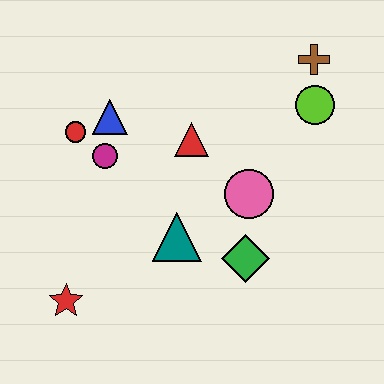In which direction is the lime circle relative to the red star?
The lime circle is to the right of the red star.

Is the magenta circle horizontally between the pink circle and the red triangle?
No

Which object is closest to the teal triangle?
The green diamond is closest to the teal triangle.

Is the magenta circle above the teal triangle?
Yes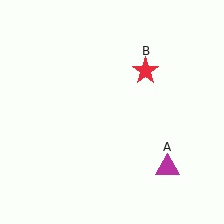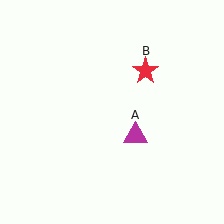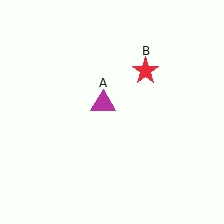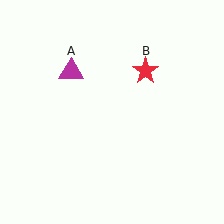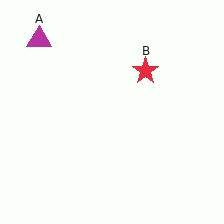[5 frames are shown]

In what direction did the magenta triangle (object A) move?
The magenta triangle (object A) moved up and to the left.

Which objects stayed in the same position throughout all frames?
Red star (object B) remained stationary.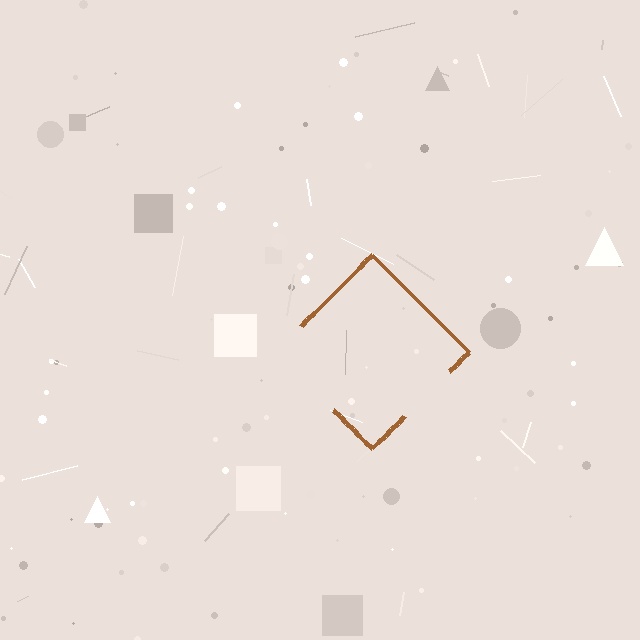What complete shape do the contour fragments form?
The contour fragments form a diamond.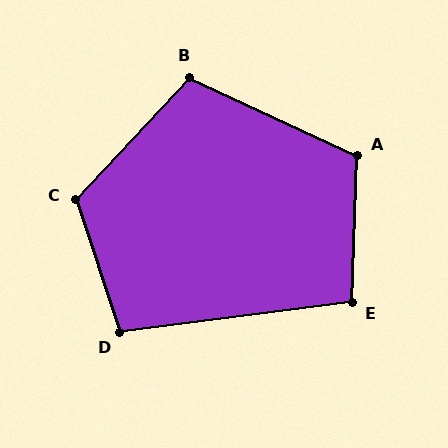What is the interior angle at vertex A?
Approximately 113 degrees (obtuse).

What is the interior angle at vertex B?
Approximately 108 degrees (obtuse).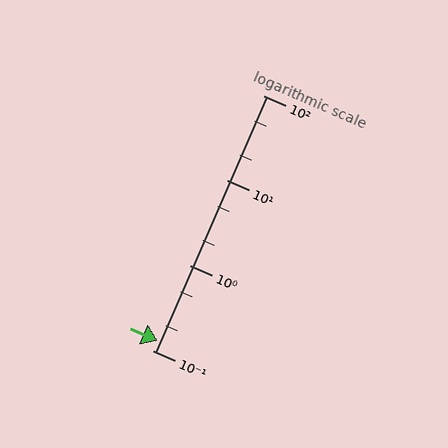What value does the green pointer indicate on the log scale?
The pointer indicates approximately 0.13.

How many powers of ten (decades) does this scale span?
The scale spans 3 decades, from 0.1 to 100.